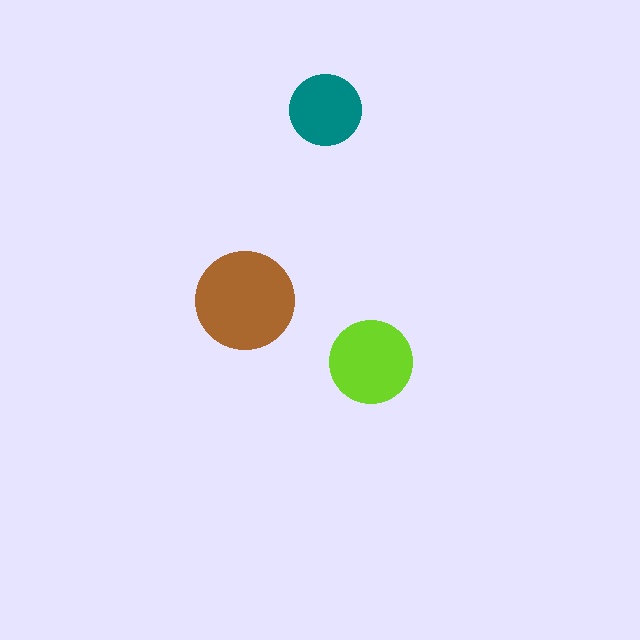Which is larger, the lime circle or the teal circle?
The lime one.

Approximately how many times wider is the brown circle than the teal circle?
About 1.5 times wider.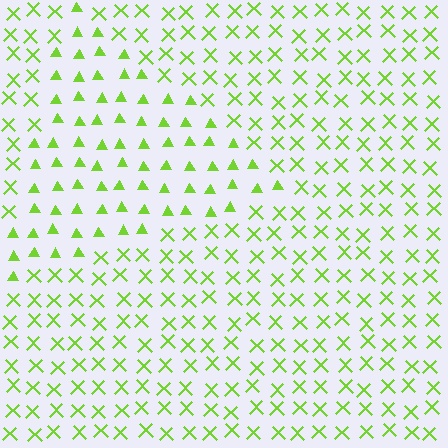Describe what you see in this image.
The image is filled with small lime elements arranged in a uniform grid. A triangle-shaped region contains triangles, while the surrounding area contains X marks. The boundary is defined purely by the change in element shape.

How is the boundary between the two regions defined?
The boundary is defined by a change in element shape: triangles inside vs. X marks outside. All elements share the same color and spacing.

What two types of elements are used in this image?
The image uses triangles inside the triangle region and X marks outside it.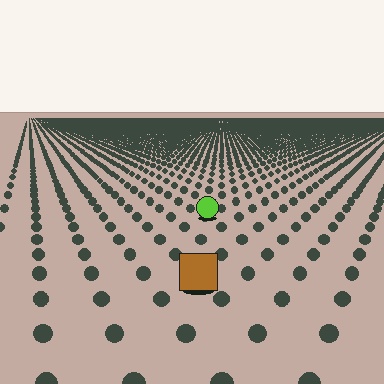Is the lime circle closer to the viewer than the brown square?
No. The brown square is closer — you can tell from the texture gradient: the ground texture is coarser near it.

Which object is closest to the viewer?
The brown square is closest. The texture marks near it are larger and more spread out.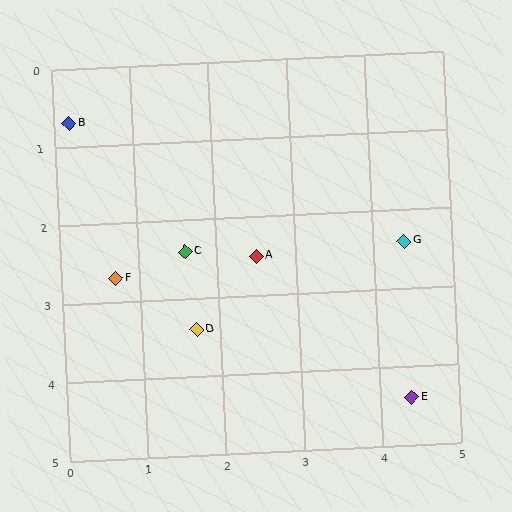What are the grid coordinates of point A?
Point A is at approximately (2.5, 2.5).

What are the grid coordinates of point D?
Point D is at approximately (1.7, 3.4).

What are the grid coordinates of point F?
Point F is at approximately (0.7, 2.7).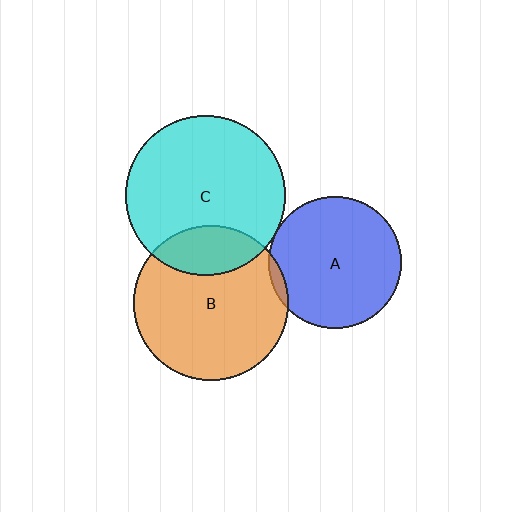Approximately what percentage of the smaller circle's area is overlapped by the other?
Approximately 20%.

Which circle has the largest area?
Circle C (cyan).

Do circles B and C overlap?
Yes.